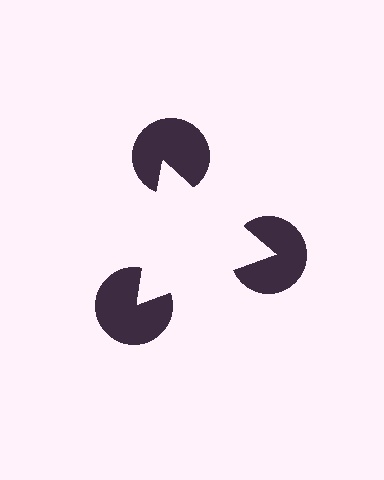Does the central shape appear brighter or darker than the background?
It typically appears slightly brighter than the background, even though no actual brightness change is drawn.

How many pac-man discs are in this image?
There are 3 — one at each vertex of the illusory triangle.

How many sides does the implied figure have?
3 sides.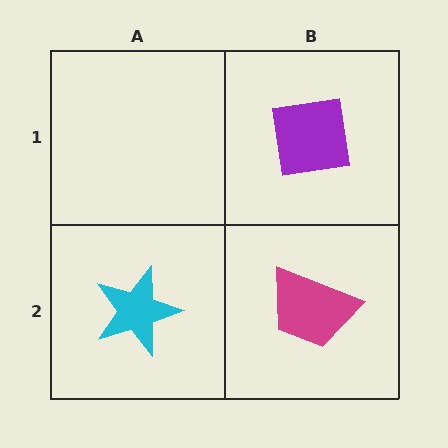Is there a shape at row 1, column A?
No, that cell is empty.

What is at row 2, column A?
A cyan star.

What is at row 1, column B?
A purple square.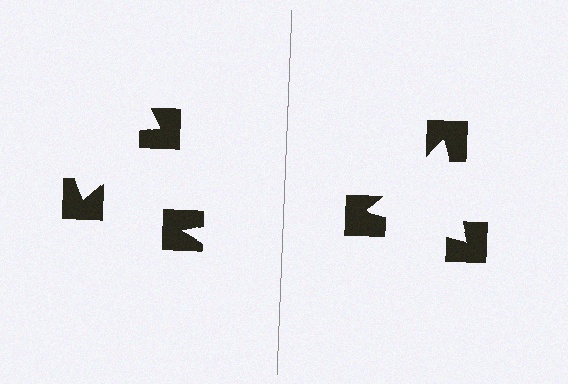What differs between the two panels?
The notched squares are positioned identically on both sides; only the wedge orientations differ. On the right they align to a triangle; on the left they are misaligned.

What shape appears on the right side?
An illusory triangle.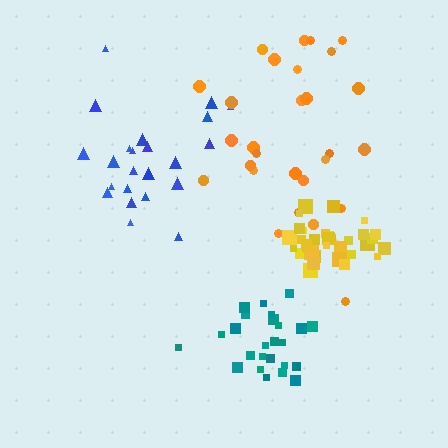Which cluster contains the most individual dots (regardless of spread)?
Yellow (34).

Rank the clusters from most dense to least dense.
yellow, teal, blue, orange.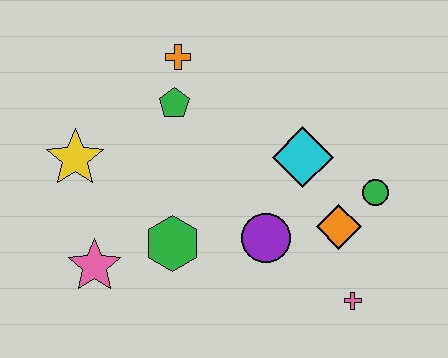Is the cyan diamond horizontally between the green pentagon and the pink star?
No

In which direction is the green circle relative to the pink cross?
The green circle is above the pink cross.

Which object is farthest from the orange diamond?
The yellow star is farthest from the orange diamond.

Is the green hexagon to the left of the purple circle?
Yes